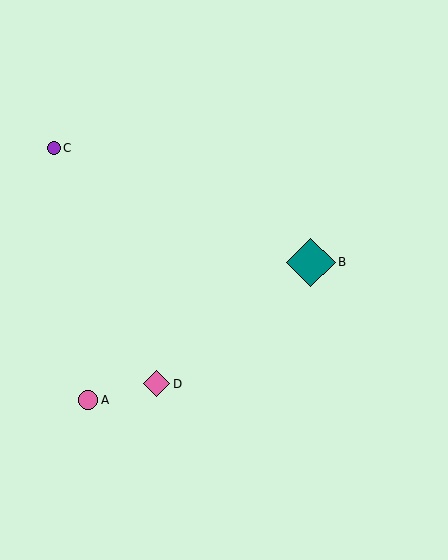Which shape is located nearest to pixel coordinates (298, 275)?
The teal diamond (labeled B) at (311, 263) is nearest to that location.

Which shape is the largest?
The teal diamond (labeled B) is the largest.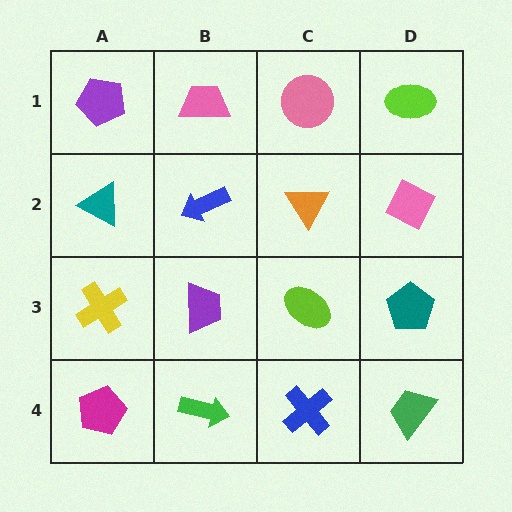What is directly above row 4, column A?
A yellow cross.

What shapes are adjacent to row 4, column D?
A teal pentagon (row 3, column D), a blue cross (row 4, column C).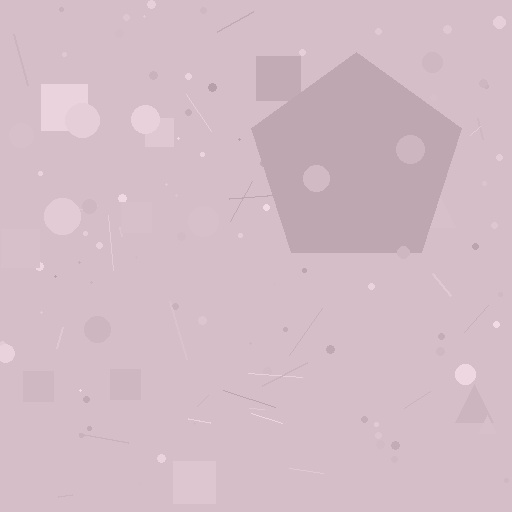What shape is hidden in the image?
A pentagon is hidden in the image.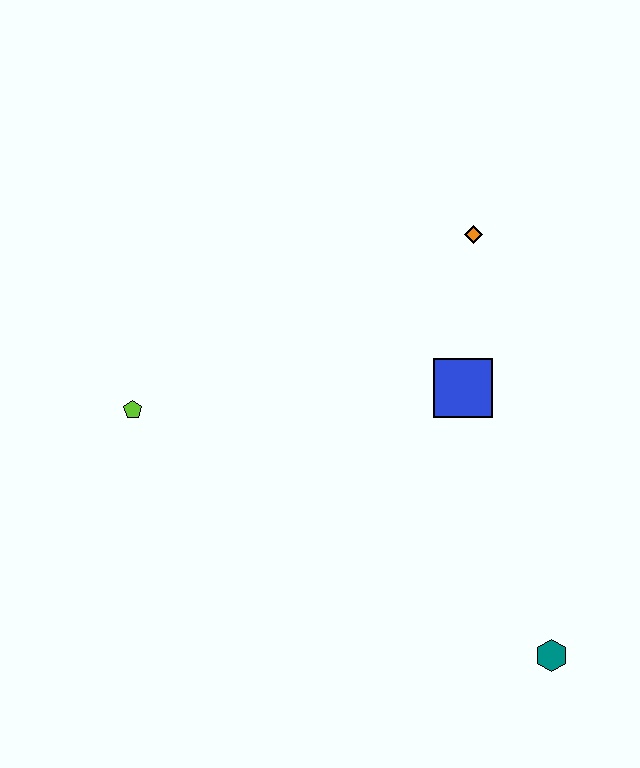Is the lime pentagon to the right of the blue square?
No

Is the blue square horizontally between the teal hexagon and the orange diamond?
No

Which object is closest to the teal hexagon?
The blue square is closest to the teal hexagon.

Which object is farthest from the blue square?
The lime pentagon is farthest from the blue square.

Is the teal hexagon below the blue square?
Yes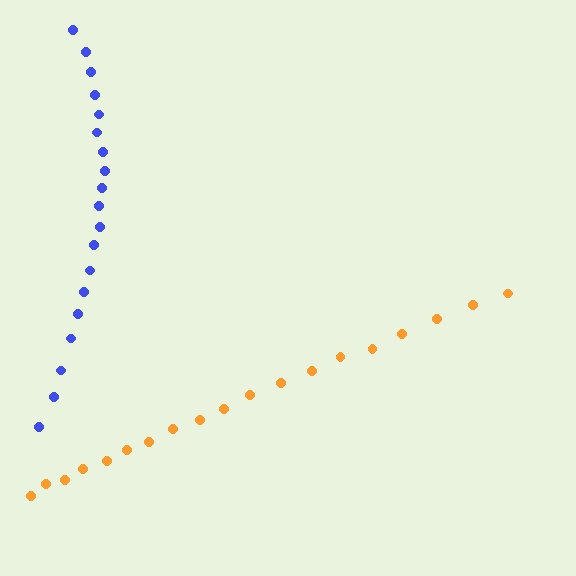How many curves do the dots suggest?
There are 2 distinct paths.